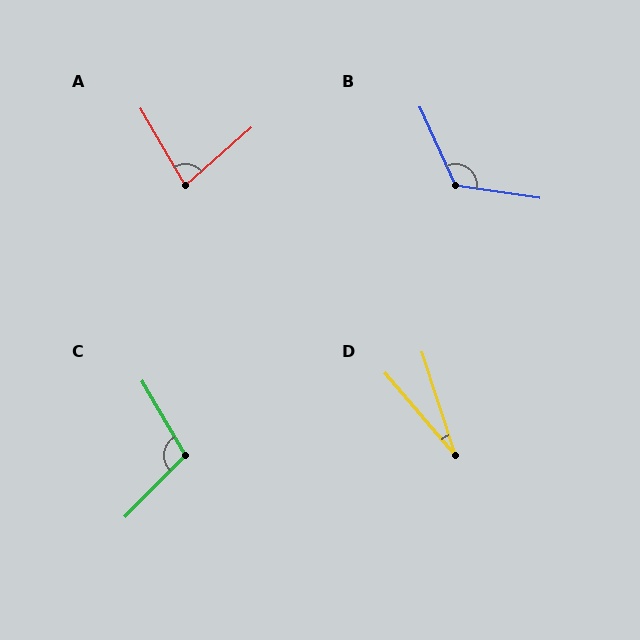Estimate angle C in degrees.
Approximately 105 degrees.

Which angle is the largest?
B, at approximately 122 degrees.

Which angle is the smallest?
D, at approximately 23 degrees.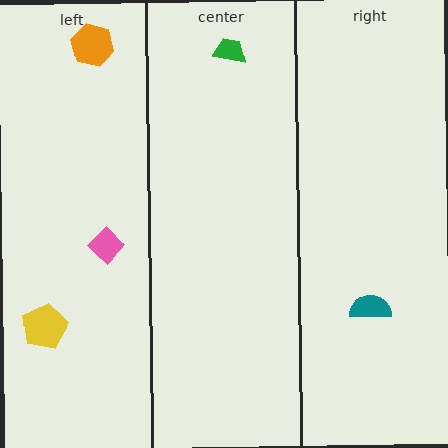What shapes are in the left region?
The yellow pentagon, the orange hexagon, the pink diamond.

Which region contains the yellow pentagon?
The left region.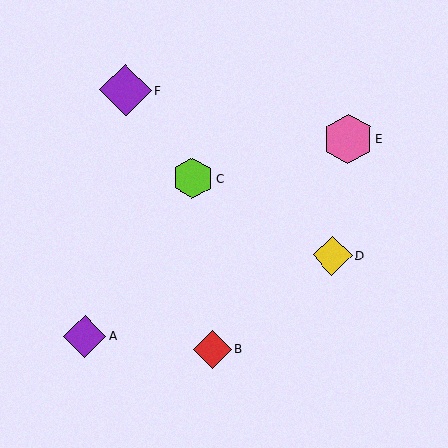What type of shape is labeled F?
Shape F is a purple diamond.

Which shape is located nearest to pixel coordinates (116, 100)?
The purple diamond (labeled F) at (126, 90) is nearest to that location.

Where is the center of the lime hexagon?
The center of the lime hexagon is at (193, 178).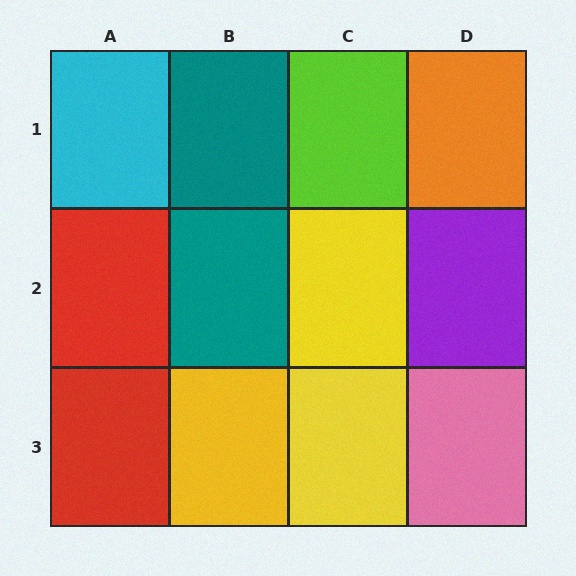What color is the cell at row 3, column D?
Pink.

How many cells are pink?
1 cell is pink.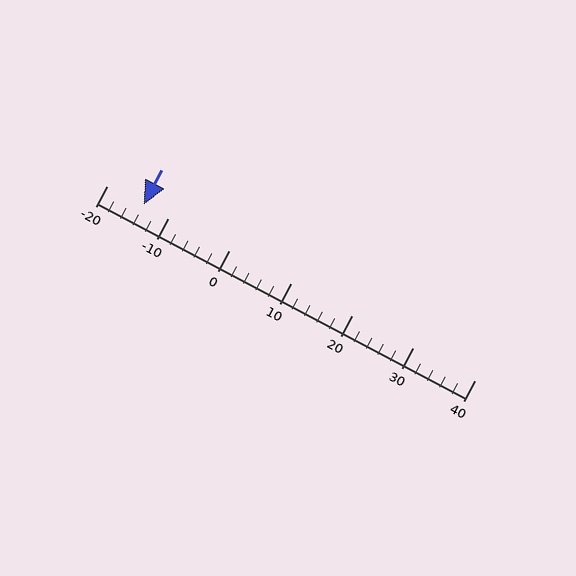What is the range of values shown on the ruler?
The ruler shows values from -20 to 40.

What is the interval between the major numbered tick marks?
The major tick marks are spaced 10 units apart.